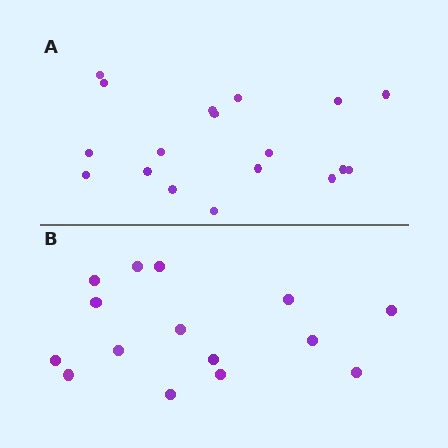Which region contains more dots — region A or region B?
Region A (the top region) has more dots.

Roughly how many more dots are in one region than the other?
Region A has just a few more — roughly 2 or 3 more dots than region B.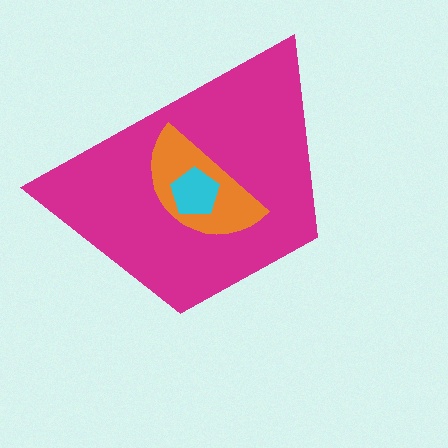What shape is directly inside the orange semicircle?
The cyan pentagon.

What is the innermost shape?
The cyan pentagon.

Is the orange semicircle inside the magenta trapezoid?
Yes.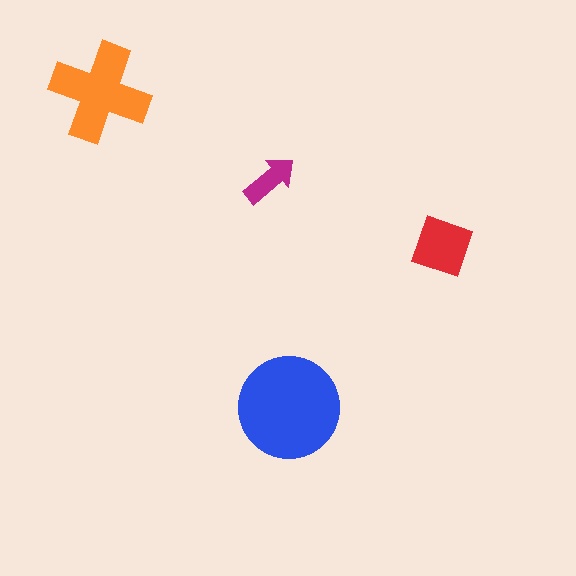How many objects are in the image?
There are 4 objects in the image.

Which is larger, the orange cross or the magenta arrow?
The orange cross.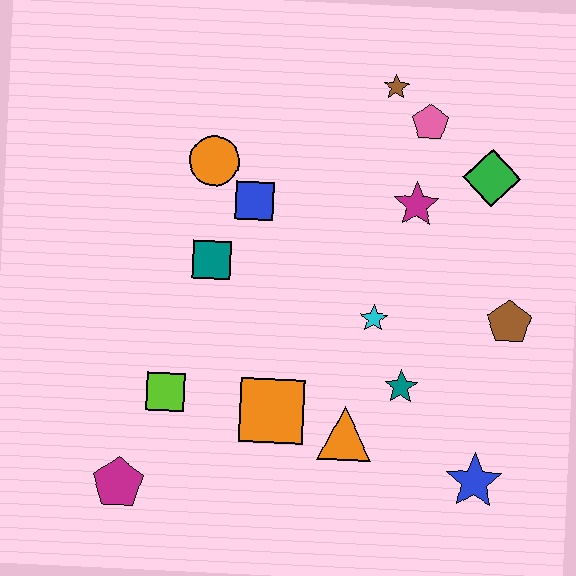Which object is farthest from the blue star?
The orange circle is farthest from the blue star.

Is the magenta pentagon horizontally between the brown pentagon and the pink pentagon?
No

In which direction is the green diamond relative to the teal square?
The green diamond is to the right of the teal square.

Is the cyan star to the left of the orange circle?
No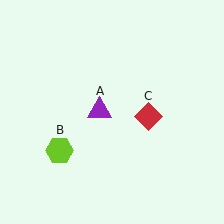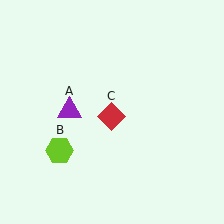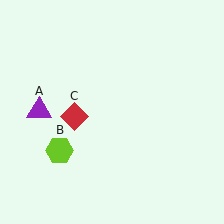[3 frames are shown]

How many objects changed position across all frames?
2 objects changed position: purple triangle (object A), red diamond (object C).